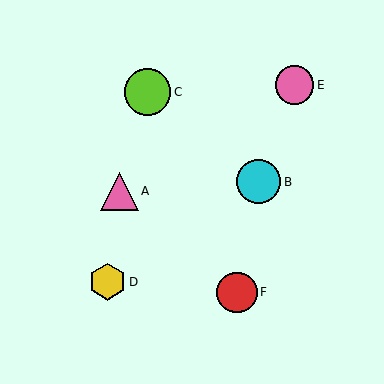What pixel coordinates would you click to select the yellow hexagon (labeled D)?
Click at (108, 282) to select the yellow hexagon D.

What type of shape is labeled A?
Shape A is a pink triangle.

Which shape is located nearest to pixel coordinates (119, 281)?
The yellow hexagon (labeled D) at (108, 282) is nearest to that location.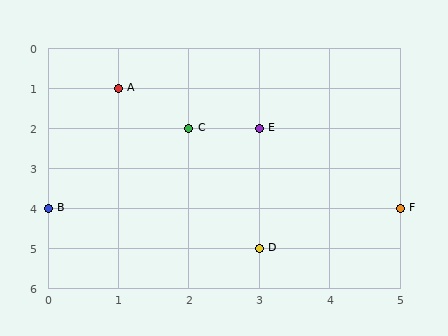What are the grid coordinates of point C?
Point C is at grid coordinates (2, 2).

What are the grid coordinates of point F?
Point F is at grid coordinates (5, 4).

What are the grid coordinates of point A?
Point A is at grid coordinates (1, 1).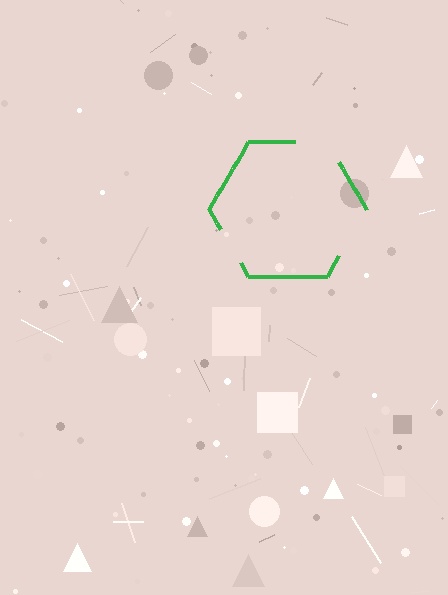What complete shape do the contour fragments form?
The contour fragments form a hexagon.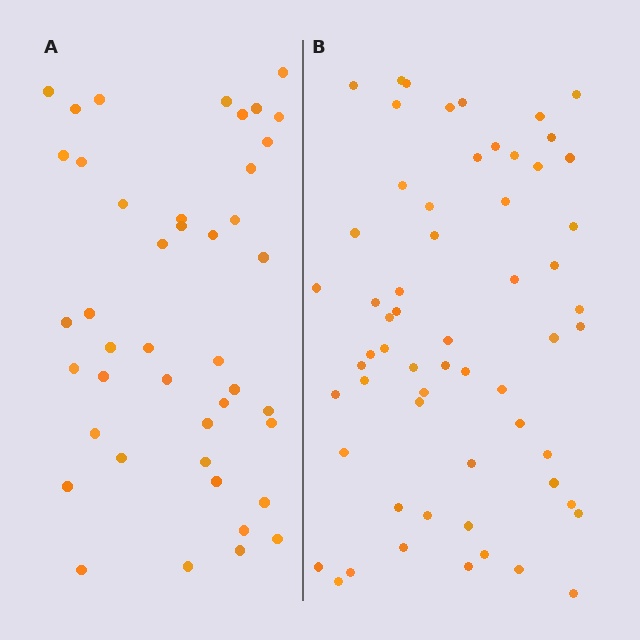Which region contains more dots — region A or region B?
Region B (the right region) has more dots.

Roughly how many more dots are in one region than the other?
Region B has approximately 15 more dots than region A.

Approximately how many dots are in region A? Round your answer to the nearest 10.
About 40 dots. (The exact count is 43, which rounds to 40.)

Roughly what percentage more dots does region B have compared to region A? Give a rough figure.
About 40% more.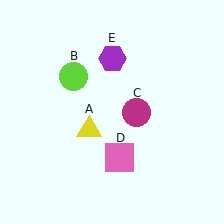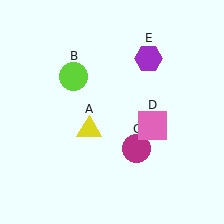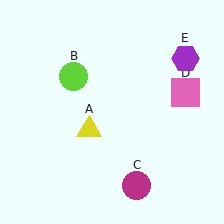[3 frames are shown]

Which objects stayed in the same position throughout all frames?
Yellow triangle (object A) and lime circle (object B) remained stationary.